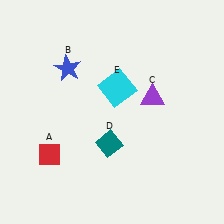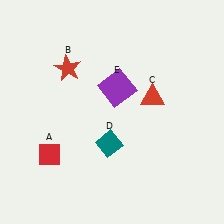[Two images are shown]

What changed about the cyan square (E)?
In Image 1, E is cyan. In Image 2, it changed to purple.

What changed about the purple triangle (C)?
In Image 1, C is purple. In Image 2, it changed to red.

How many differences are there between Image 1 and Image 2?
There are 3 differences between the two images.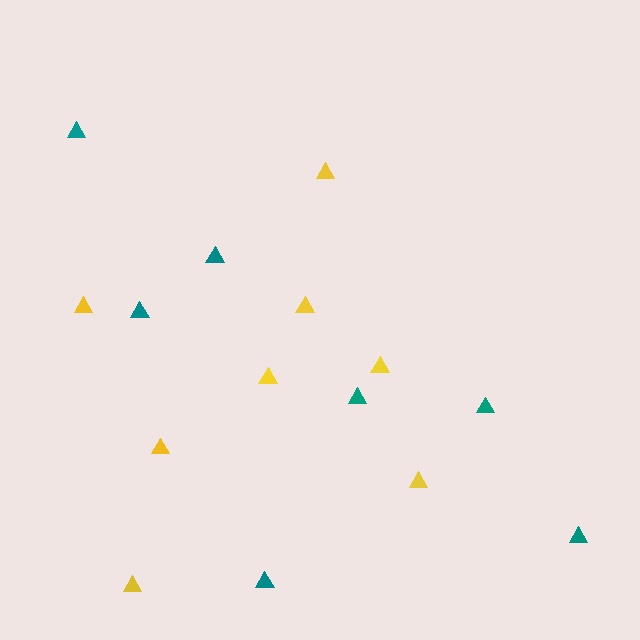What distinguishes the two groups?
There are 2 groups: one group of teal triangles (7) and one group of yellow triangles (8).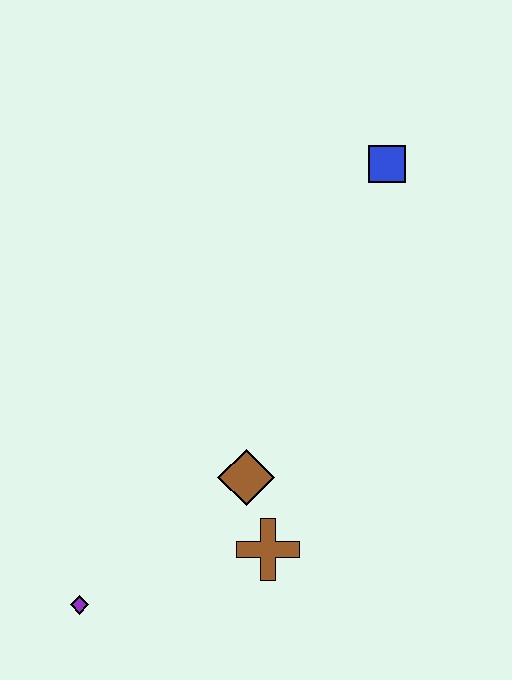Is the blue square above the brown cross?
Yes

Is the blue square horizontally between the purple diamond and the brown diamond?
No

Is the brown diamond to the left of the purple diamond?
No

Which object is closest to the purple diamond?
The brown cross is closest to the purple diamond.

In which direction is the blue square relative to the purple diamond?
The blue square is above the purple diamond.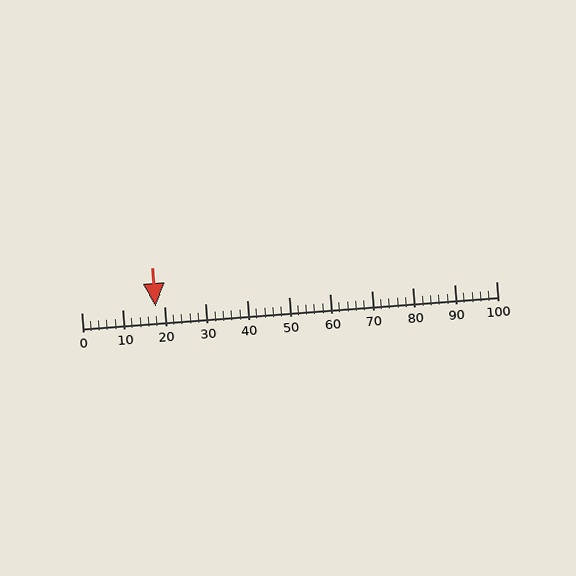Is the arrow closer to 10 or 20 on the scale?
The arrow is closer to 20.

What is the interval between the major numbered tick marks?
The major tick marks are spaced 10 units apart.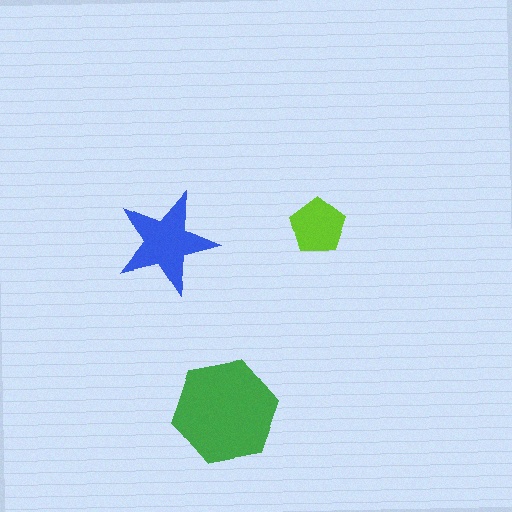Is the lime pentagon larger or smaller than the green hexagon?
Smaller.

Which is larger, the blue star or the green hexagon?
The green hexagon.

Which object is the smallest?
The lime pentagon.